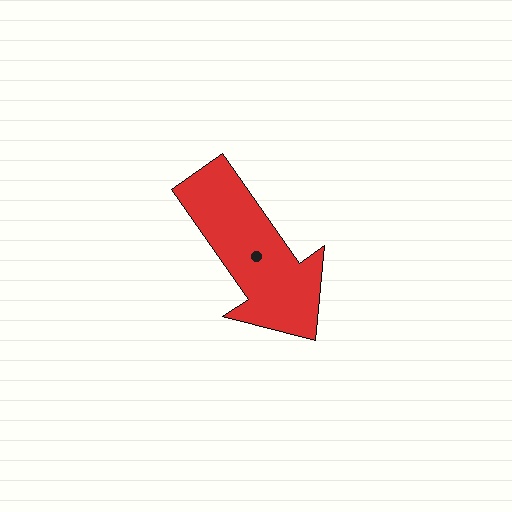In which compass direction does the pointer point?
Southeast.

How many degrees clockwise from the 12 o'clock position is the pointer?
Approximately 145 degrees.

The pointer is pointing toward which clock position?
Roughly 5 o'clock.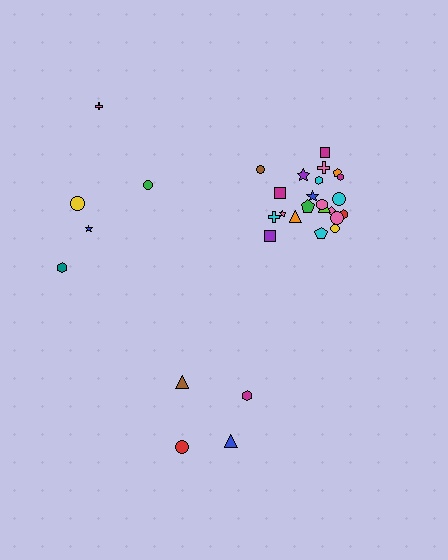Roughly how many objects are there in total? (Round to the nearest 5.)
Roughly 30 objects in total.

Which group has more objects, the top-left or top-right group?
The top-right group.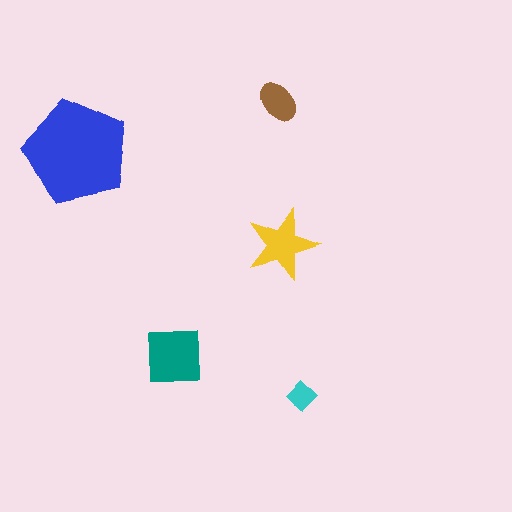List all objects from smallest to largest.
The cyan diamond, the brown ellipse, the yellow star, the teal square, the blue pentagon.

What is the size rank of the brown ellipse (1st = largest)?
4th.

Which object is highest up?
The brown ellipse is topmost.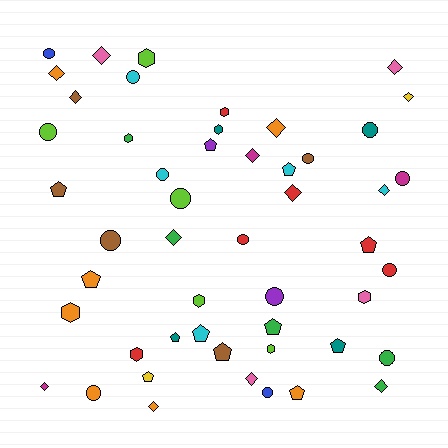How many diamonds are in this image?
There are 14 diamonds.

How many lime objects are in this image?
There are 5 lime objects.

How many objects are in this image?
There are 50 objects.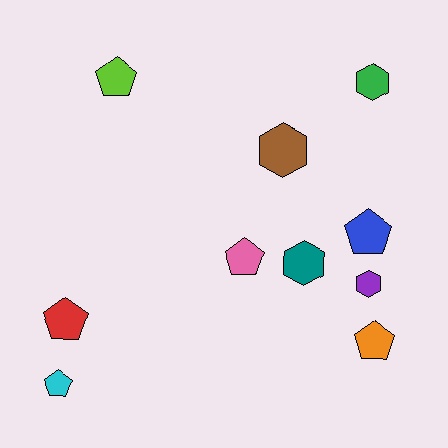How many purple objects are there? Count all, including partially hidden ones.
There is 1 purple object.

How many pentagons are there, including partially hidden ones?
There are 6 pentagons.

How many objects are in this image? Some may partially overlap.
There are 10 objects.